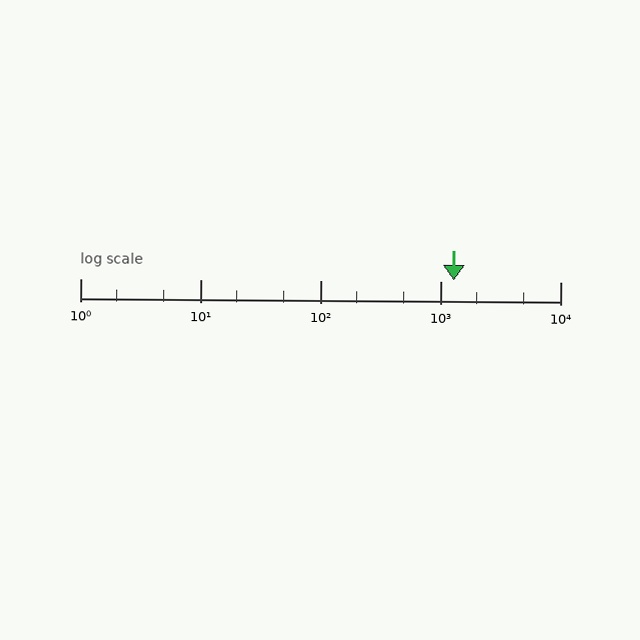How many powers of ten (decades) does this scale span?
The scale spans 4 decades, from 1 to 10000.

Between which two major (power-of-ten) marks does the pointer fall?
The pointer is between 1000 and 10000.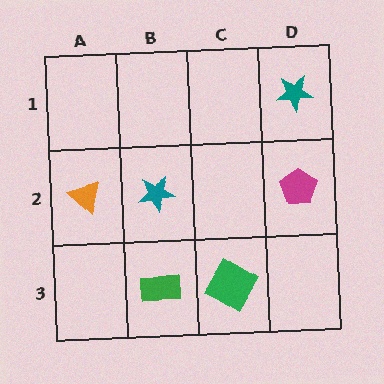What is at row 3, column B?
A green rectangle.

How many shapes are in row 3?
2 shapes.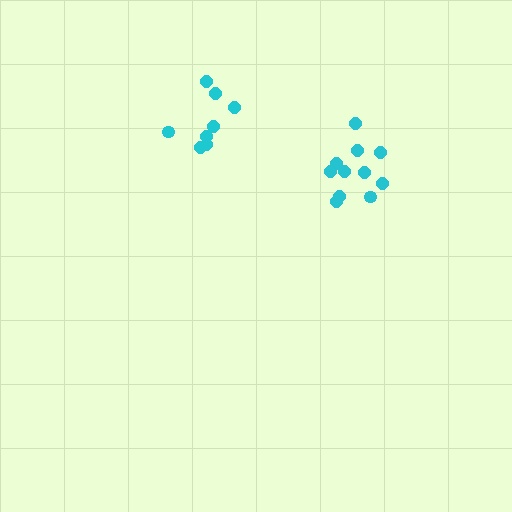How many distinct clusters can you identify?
There are 2 distinct clusters.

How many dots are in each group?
Group 1: 8 dots, Group 2: 11 dots (19 total).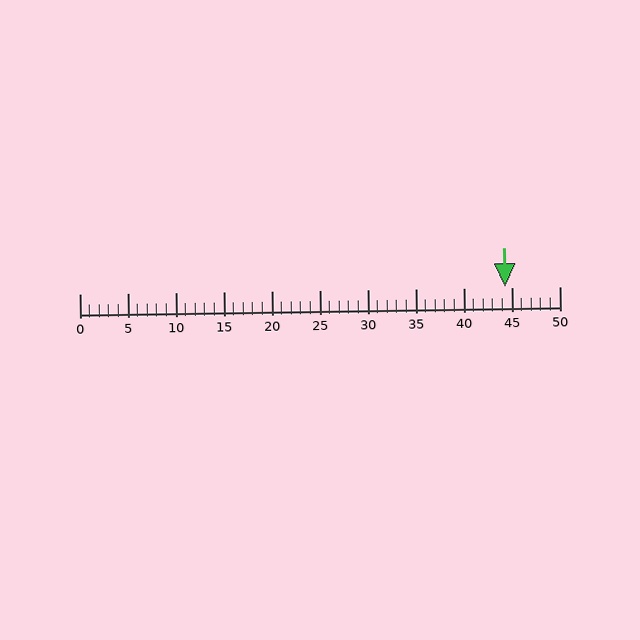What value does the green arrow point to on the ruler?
The green arrow points to approximately 44.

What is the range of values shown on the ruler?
The ruler shows values from 0 to 50.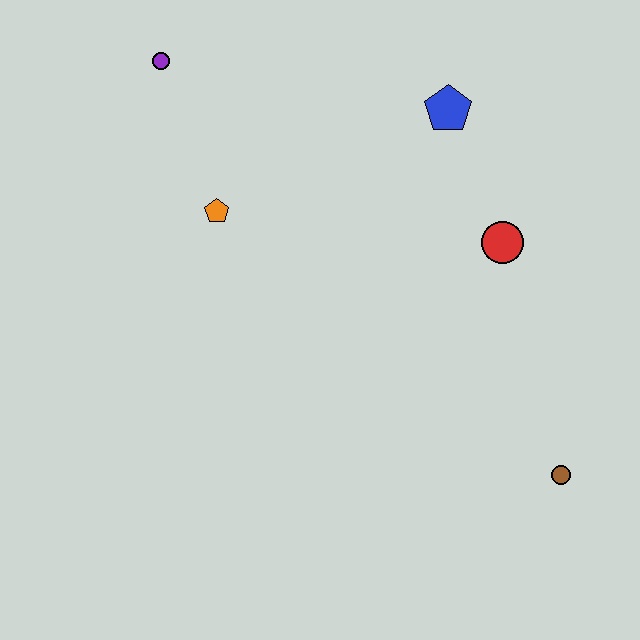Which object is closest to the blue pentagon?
The red circle is closest to the blue pentagon.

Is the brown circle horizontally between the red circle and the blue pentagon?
No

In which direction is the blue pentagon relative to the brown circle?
The blue pentagon is above the brown circle.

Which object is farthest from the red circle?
The purple circle is farthest from the red circle.